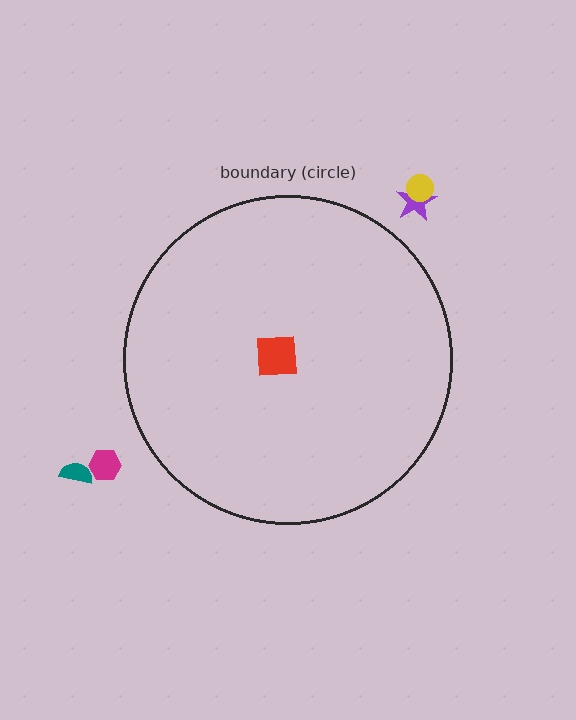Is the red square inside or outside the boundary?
Inside.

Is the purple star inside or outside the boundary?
Outside.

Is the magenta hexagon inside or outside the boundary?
Outside.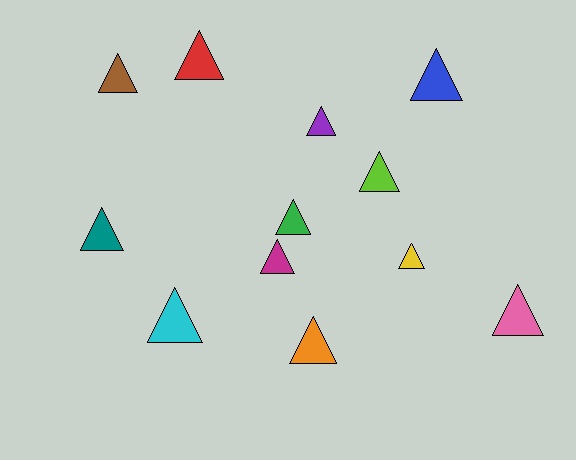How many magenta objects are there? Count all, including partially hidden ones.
There is 1 magenta object.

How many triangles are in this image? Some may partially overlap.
There are 12 triangles.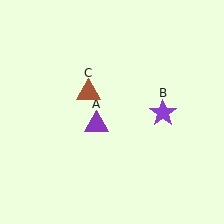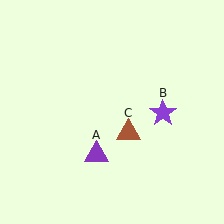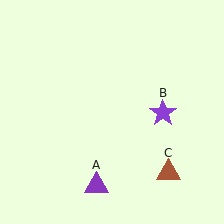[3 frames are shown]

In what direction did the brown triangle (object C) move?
The brown triangle (object C) moved down and to the right.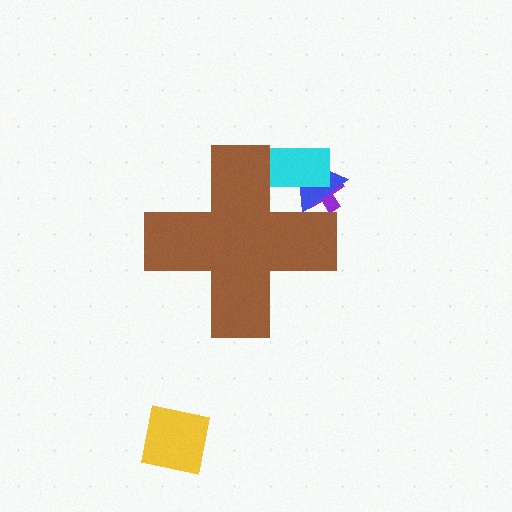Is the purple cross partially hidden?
Yes, the purple cross is partially hidden behind the brown cross.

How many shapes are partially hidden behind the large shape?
3 shapes are partially hidden.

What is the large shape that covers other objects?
A brown cross.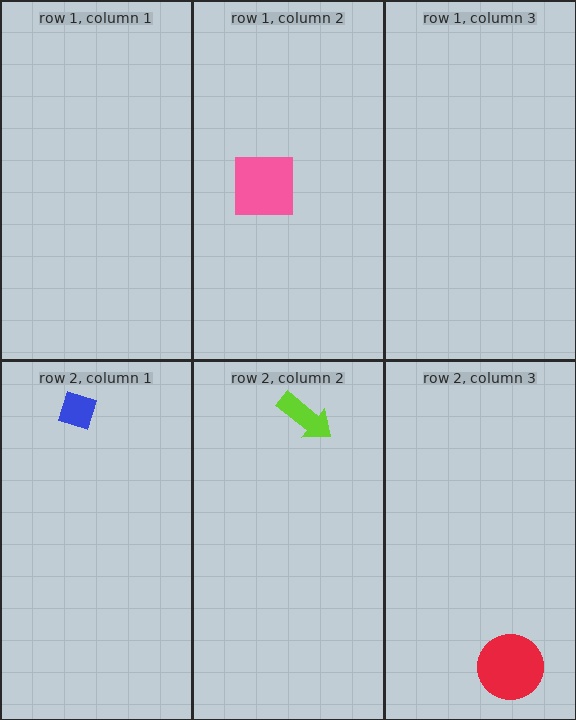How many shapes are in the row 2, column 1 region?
1.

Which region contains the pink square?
The row 1, column 2 region.